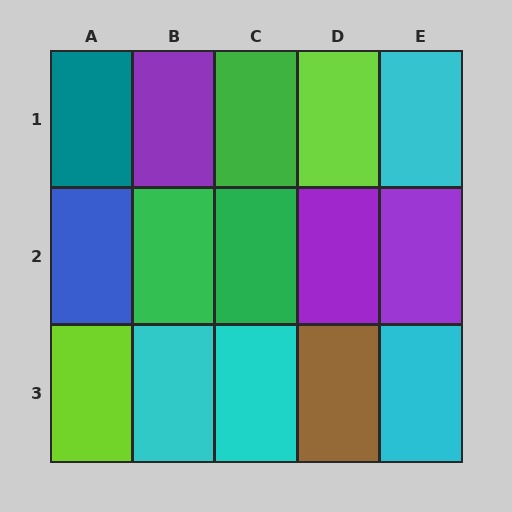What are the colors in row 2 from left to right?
Blue, green, green, purple, purple.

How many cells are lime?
2 cells are lime.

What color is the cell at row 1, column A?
Teal.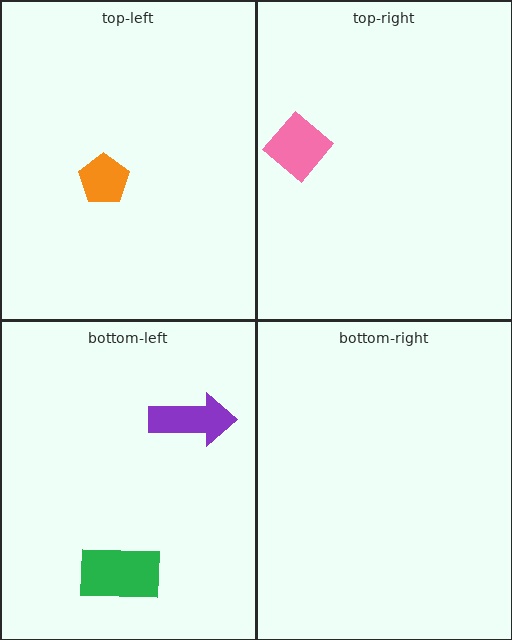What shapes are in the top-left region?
The orange pentagon.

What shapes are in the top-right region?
The pink diamond.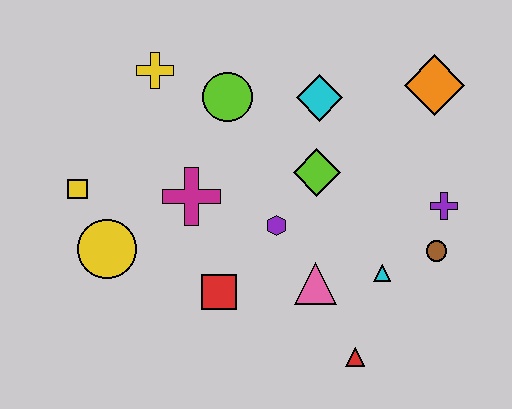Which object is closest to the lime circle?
The yellow cross is closest to the lime circle.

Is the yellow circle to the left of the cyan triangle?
Yes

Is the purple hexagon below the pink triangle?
No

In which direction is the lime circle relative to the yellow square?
The lime circle is to the right of the yellow square.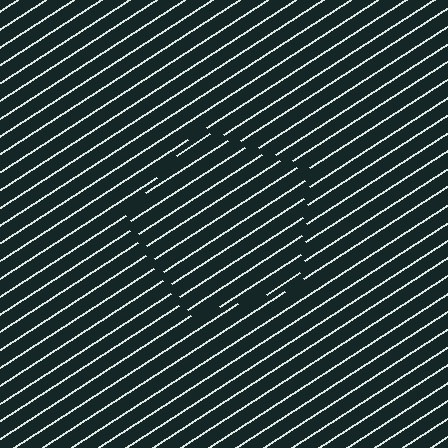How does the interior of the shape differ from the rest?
The interior of the shape contains the same grating, shifted by half a period — the contour is defined by the phase discontinuity where line-ends from the inner and outer gratings abut.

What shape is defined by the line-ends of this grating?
An illusory pentagon. The interior of the shape contains the same grating, shifted by half a period — the contour is defined by the phase discontinuity where line-ends from the inner and outer gratings abut.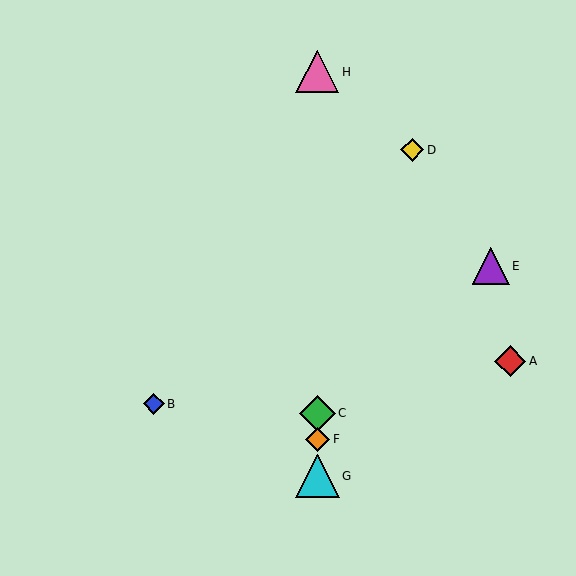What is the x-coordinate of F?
Object F is at x≈317.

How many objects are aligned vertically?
4 objects (C, F, G, H) are aligned vertically.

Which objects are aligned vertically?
Objects C, F, G, H are aligned vertically.